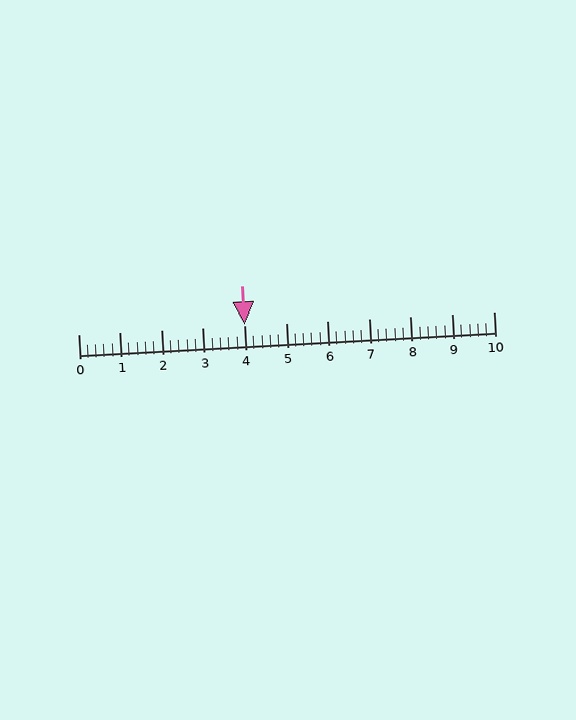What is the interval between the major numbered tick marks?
The major tick marks are spaced 1 units apart.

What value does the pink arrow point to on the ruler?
The pink arrow points to approximately 4.0.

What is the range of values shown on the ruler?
The ruler shows values from 0 to 10.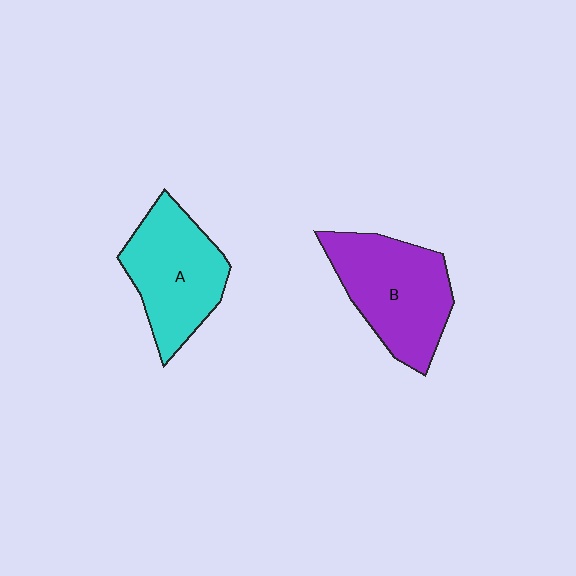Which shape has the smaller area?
Shape A (cyan).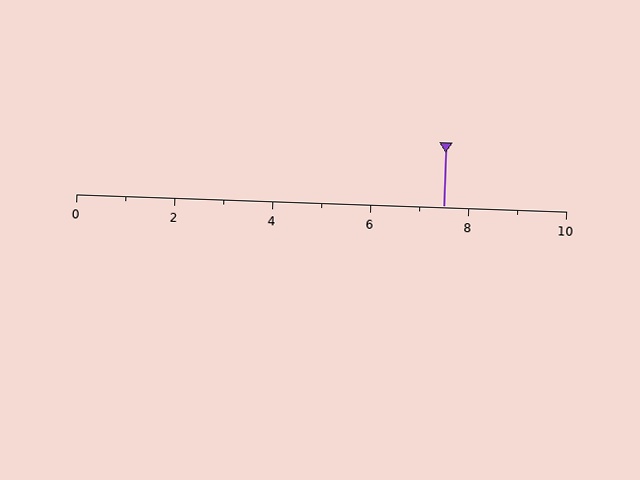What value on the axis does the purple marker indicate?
The marker indicates approximately 7.5.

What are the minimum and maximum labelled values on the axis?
The axis runs from 0 to 10.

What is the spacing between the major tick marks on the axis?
The major ticks are spaced 2 apart.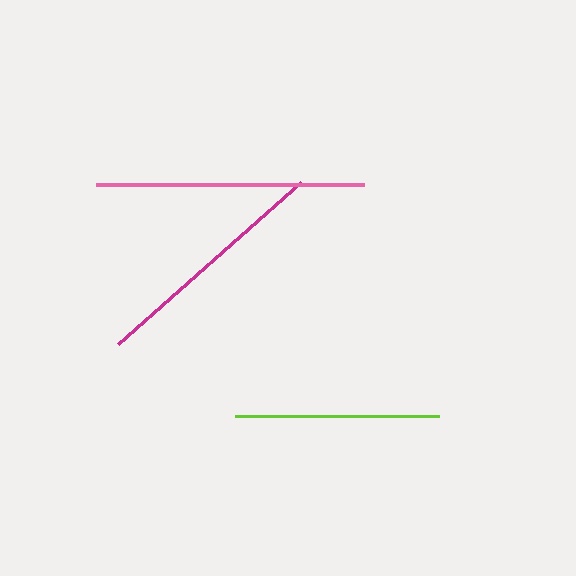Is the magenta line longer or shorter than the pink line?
The pink line is longer than the magenta line.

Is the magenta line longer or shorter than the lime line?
The magenta line is longer than the lime line.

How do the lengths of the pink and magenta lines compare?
The pink and magenta lines are approximately the same length.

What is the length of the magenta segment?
The magenta segment is approximately 244 pixels long.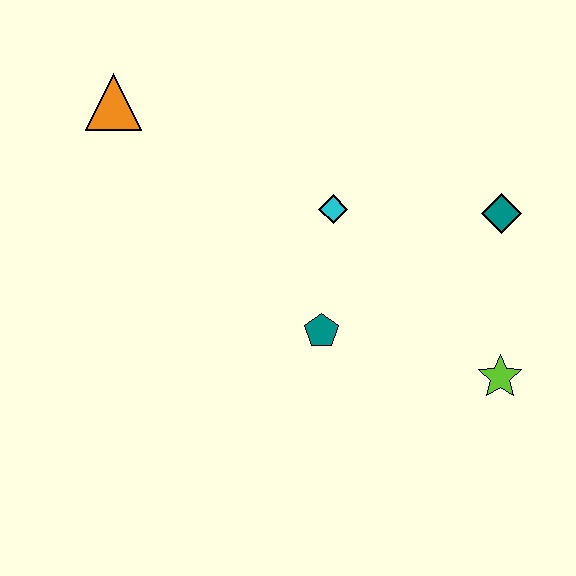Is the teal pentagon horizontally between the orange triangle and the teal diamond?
Yes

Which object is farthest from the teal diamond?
The orange triangle is farthest from the teal diamond.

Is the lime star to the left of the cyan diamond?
No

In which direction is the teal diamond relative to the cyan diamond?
The teal diamond is to the right of the cyan diamond.